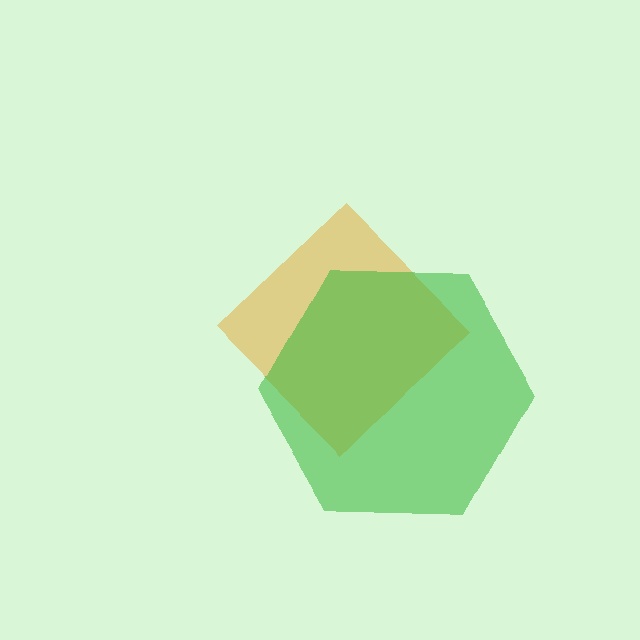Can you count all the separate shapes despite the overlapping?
Yes, there are 2 separate shapes.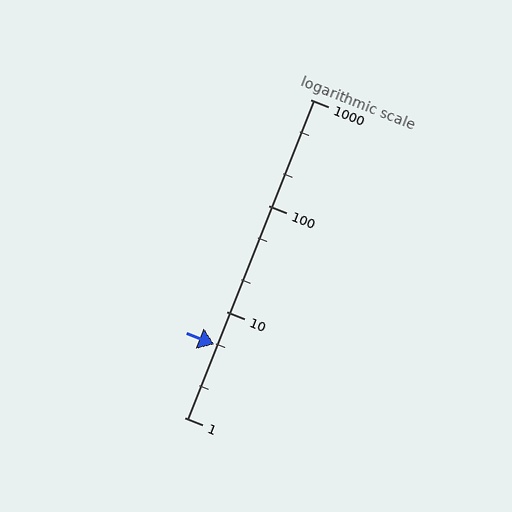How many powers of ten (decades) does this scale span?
The scale spans 3 decades, from 1 to 1000.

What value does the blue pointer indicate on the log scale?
The pointer indicates approximately 4.9.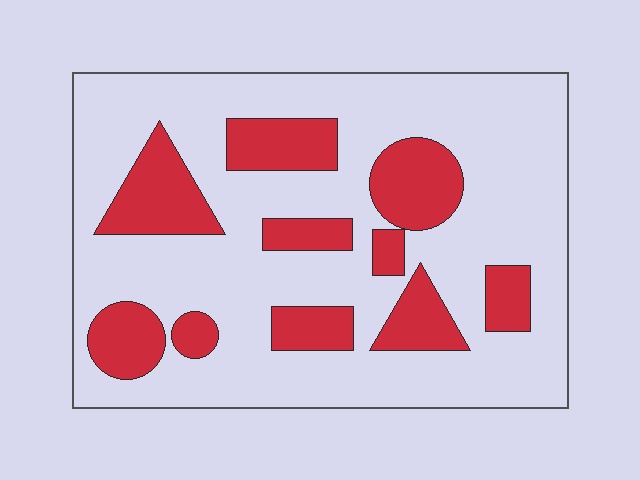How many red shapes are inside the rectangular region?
10.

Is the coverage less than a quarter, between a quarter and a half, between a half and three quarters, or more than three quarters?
Between a quarter and a half.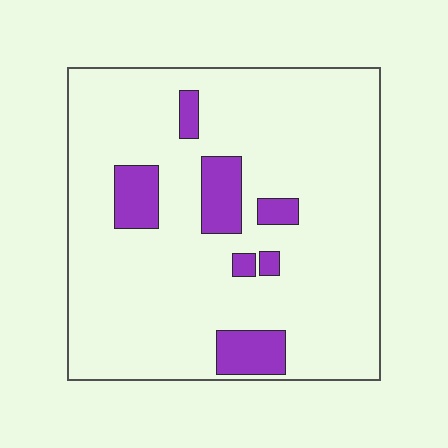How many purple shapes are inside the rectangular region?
7.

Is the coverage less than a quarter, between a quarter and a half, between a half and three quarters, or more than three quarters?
Less than a quarter.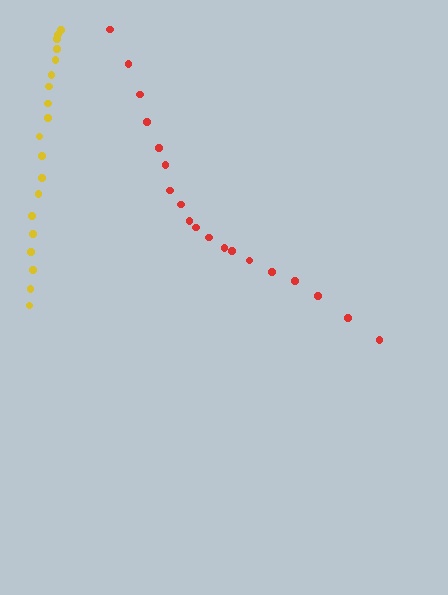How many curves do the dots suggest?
There are 2 distinct paths.